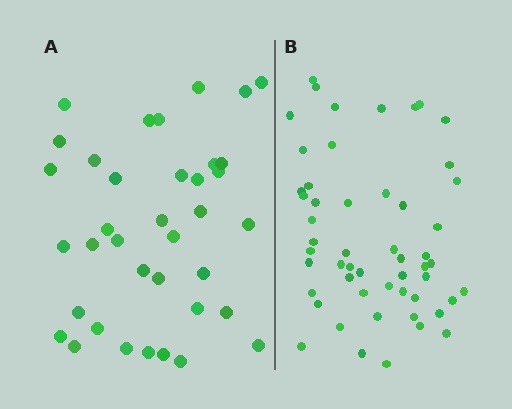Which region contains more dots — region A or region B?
Region B (the right region) has more dots.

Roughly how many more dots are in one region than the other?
Region B has approximately 15 more dots than region A.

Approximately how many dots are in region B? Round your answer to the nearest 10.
About 50 dots. (The exact count is 53, which rounds to 50.)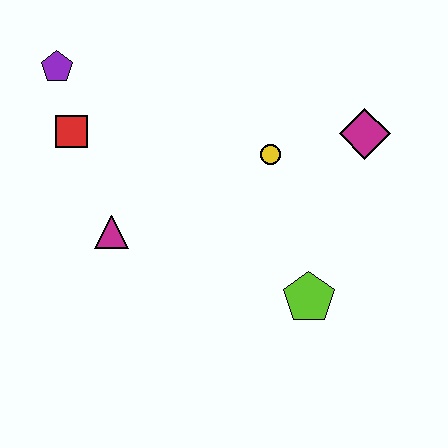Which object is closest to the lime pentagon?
The yellow circle is closest to the lime pentagon.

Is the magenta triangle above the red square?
No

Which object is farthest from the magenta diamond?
The purple pentagon is farthest from the magenta diamond.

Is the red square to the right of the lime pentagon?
No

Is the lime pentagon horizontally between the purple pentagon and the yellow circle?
No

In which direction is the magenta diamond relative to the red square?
The magenta diamond is to the right of the red square.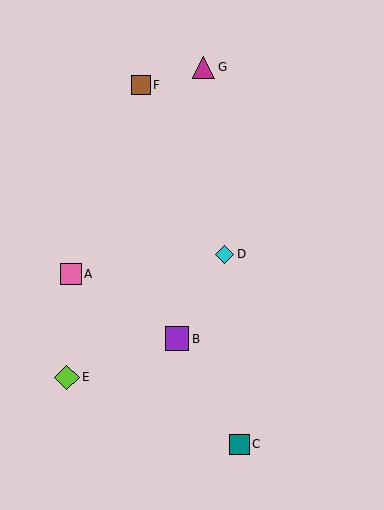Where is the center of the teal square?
The center of the teal square is at (239, 444).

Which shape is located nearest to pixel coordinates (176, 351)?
The purple square (labeled B) at (177, 339) is nearest to that location.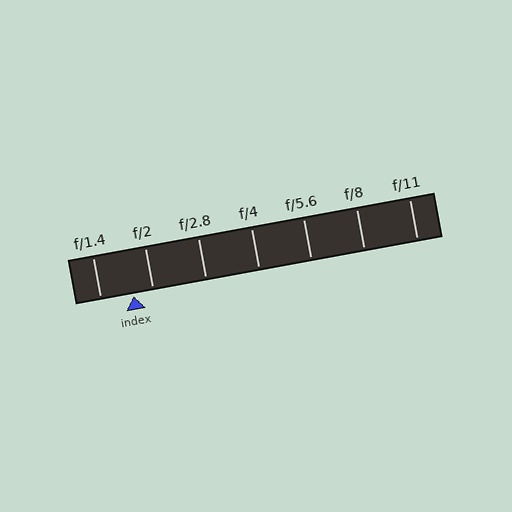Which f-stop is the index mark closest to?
The index mark is closest to f/2.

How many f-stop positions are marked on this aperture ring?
There are 7 f-stop positions marked.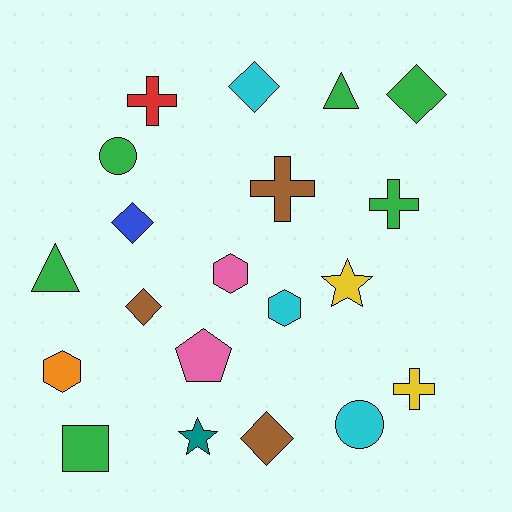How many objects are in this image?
There are 20 objects.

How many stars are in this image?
There are 2 stars.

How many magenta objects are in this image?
There are no magenta objects.